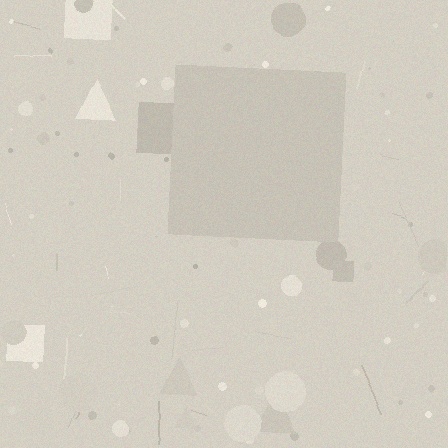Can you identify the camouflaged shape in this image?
The camouflaged shape is a square.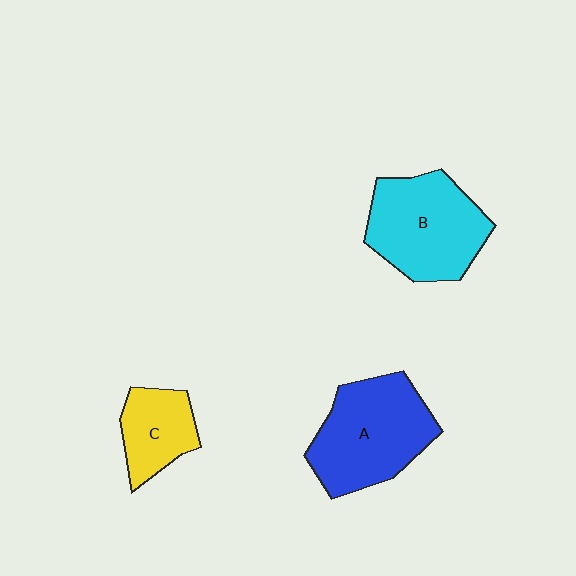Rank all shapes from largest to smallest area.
From largest to smallest: A (blue), B (cyan), C (yellow).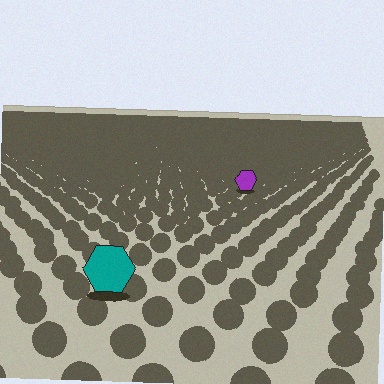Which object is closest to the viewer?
The teal hexagon is closest. The texture marks near it are larger and more spread out.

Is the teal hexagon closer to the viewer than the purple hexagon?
Yes. The teal hexagon is closer — you can tell from the texture gradient: the ground texture is coarser near it.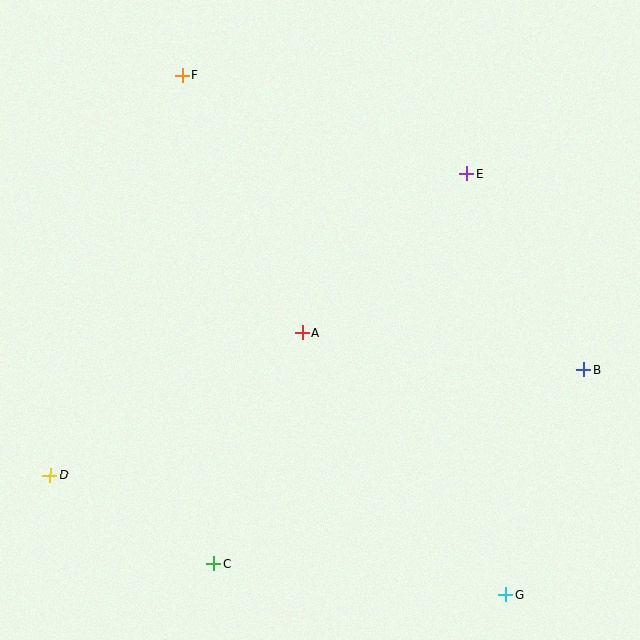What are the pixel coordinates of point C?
Point C is at (214, 563).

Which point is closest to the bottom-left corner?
Point D is closest to the bottom-left corner.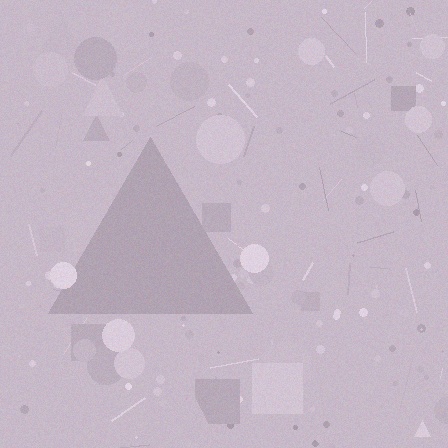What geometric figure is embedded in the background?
A triangle is embedded in the background.